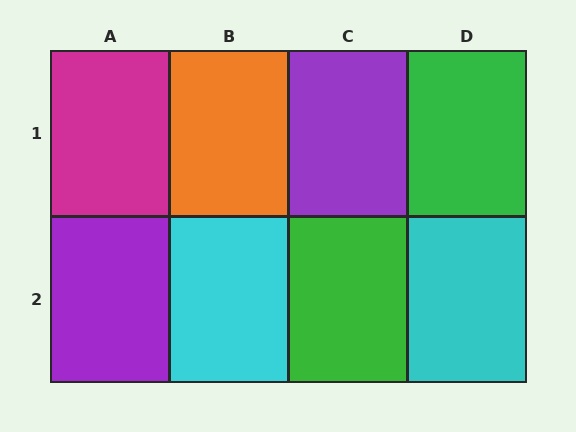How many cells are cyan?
2 cells are cyan.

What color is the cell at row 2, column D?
Cyan.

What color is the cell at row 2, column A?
Purple.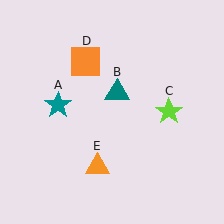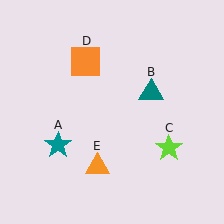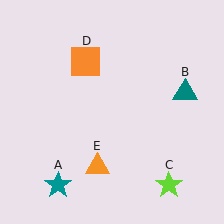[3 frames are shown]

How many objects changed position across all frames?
3 objects changed position: teal star (object A), teal triangle (object B), lime star (object C).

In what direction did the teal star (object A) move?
The teal star (object A) moved down.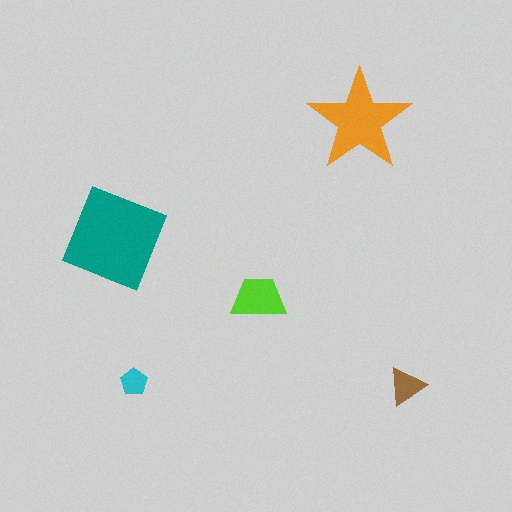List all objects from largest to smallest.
The teal diamond, the orange star, the lime trapezoid, the brown triangle, the cyan pentagon.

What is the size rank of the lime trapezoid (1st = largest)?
3rd.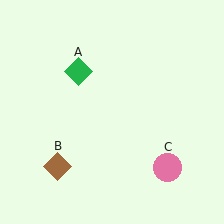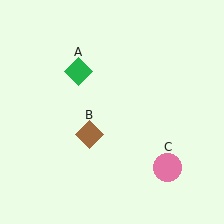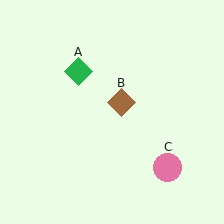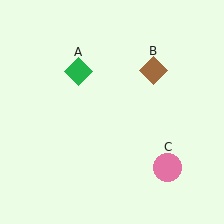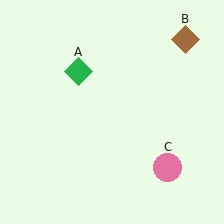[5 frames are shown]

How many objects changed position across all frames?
1 object changed position: brown diamond (object B).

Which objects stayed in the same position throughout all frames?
Green diamond (object A) and pink circle (object C) remained stationary.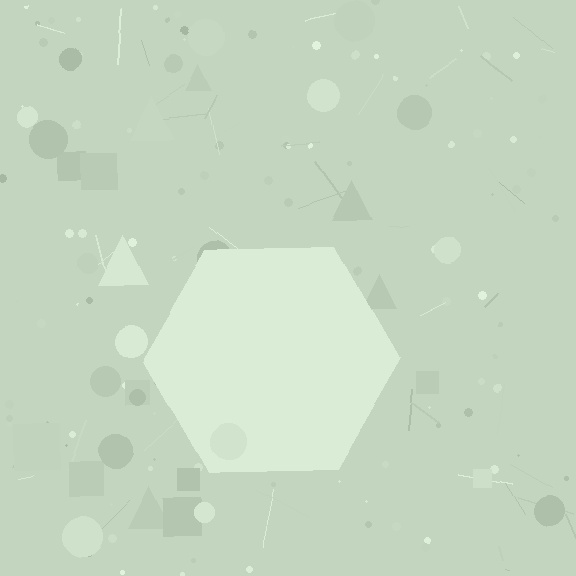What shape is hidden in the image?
A hexagon is hidden in the image.